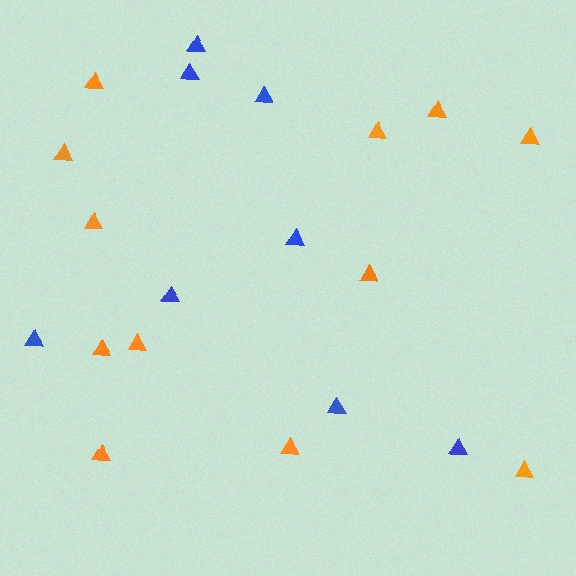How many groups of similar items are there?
There are 2 groups: one group of blue triangles (8) and one group of orange triangles (12).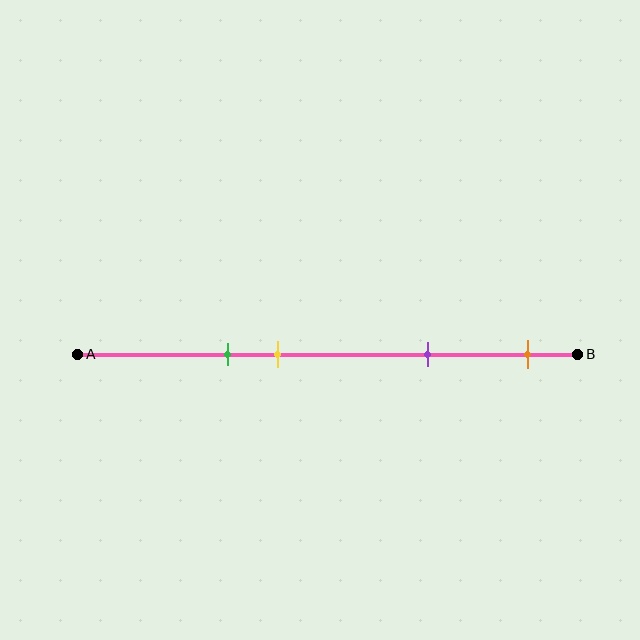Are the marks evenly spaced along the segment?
No, the marks are not evenly spaced.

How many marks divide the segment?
There are 4 marks dividing the segment.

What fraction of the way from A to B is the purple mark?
The purple mark is approximately 70% (0.7) of the way from A to B.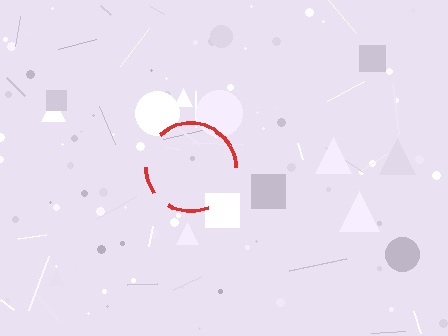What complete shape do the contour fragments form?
The contour fragments form a circle.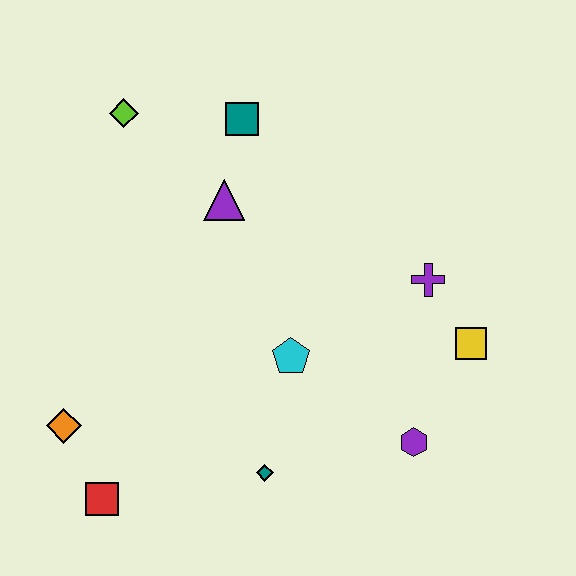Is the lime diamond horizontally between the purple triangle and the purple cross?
No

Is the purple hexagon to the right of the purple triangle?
Yes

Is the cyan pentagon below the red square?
No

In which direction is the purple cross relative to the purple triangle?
The purple cross is to the right of the purple triangle.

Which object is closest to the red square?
The orange diamond is closest to the red square.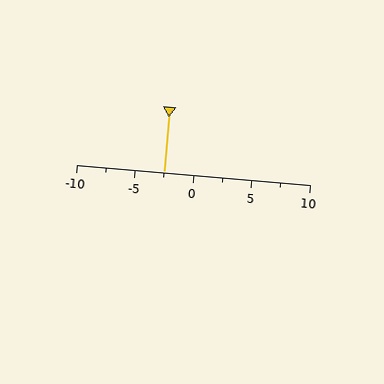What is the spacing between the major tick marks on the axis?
The major ticks are spaced 5 apart.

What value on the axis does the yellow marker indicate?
The marker indicates approximately -2.5.